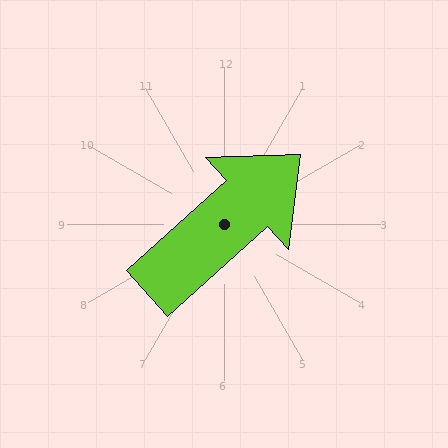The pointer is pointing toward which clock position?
Roughly 2 o'clock.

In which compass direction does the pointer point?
Northeast.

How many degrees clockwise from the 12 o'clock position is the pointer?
Approximately 48 degrees.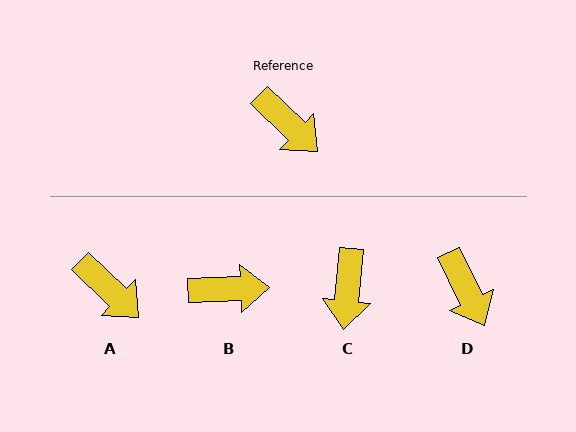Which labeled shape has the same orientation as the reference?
A.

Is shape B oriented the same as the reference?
No, it is off by about 46 degrees.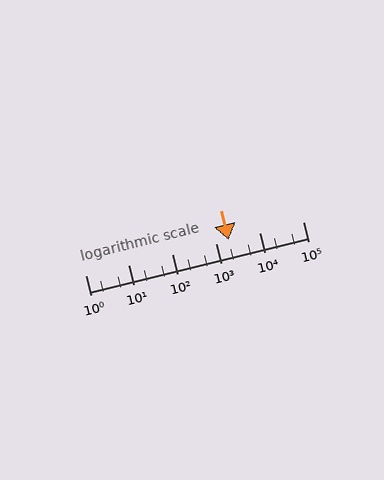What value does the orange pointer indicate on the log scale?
The pointer indicates approximately 2000.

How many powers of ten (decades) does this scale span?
The scale spans 5 decades, from 1 to 100000.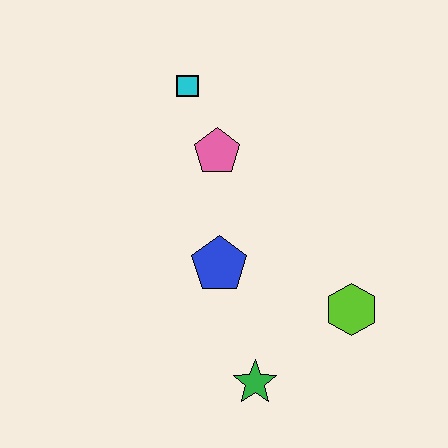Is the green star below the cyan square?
Yes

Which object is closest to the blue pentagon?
The pink pentagon is closest to the blue pentagon.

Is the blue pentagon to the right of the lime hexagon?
No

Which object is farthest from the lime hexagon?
The cyan square is farthest from the lime hexagon.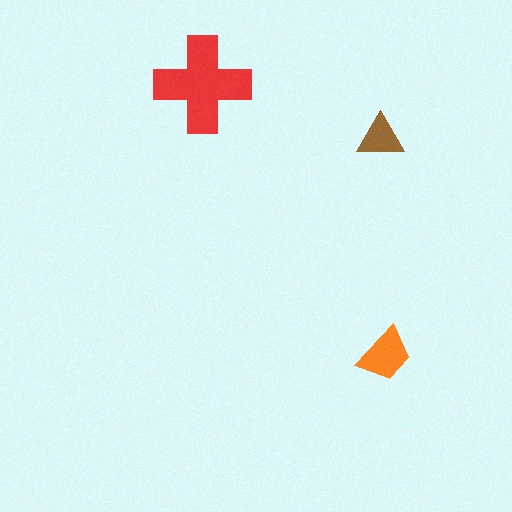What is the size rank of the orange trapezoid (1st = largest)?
2nd.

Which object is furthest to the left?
The red cross is leftmost.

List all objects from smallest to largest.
The brown triangle, the orange trapezoid, the red cross.